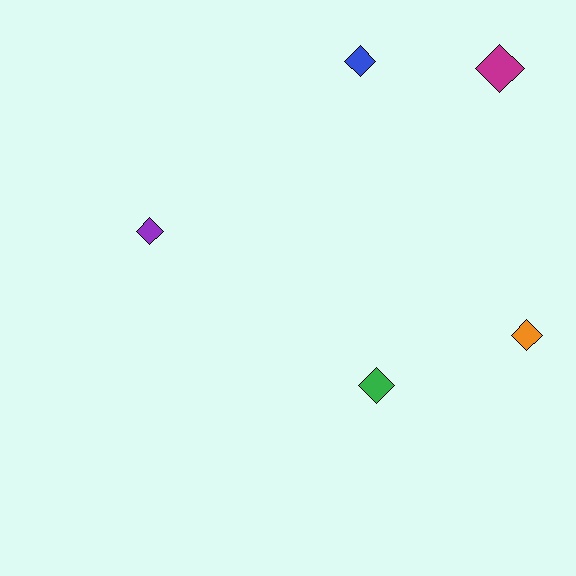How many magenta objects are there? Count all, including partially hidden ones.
There is 1 magenta object.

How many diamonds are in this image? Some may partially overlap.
There are 5 diamonds.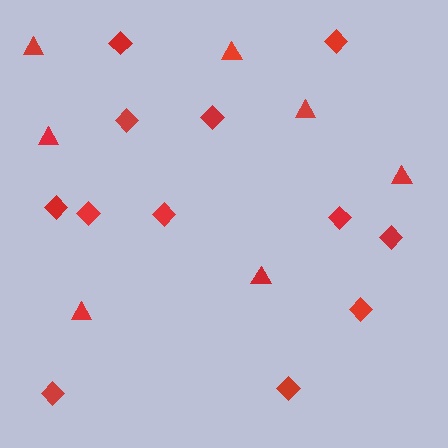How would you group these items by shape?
There are 2 groups: one group of triangles (7) and one group of diamonds (12).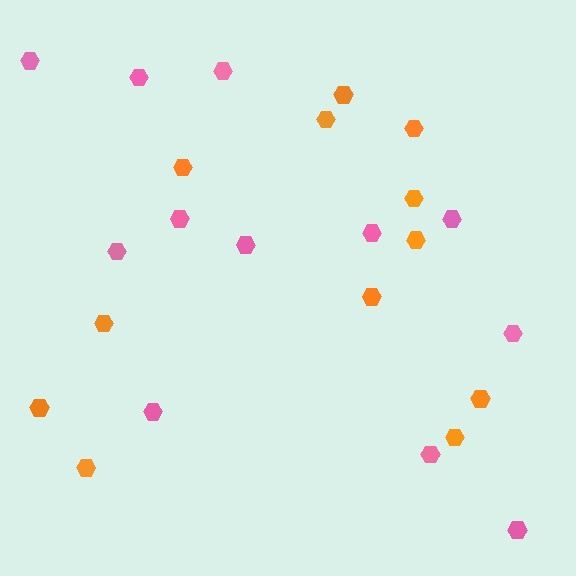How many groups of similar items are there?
There are 2 groups: one group of pink hexagons (12) and one group of orange hexagons (12).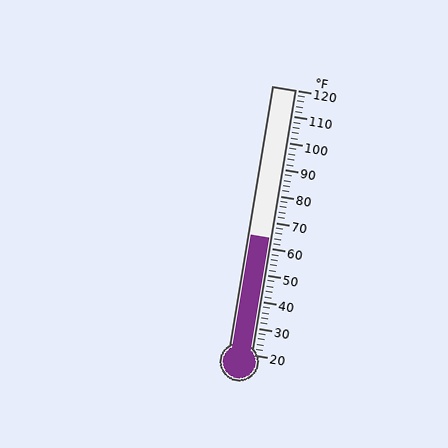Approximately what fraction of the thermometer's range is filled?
The thermometer is filled to approximately 45% of its range.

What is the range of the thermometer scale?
The thermometer scale ranges from 20°F to 120°F.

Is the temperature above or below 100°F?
The temperature is below 100°F.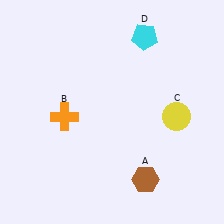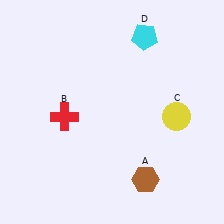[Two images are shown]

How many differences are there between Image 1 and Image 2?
There is 1 difference between the two images.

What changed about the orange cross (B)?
In Image 1, B is orange. In Image 2, it changed to red.